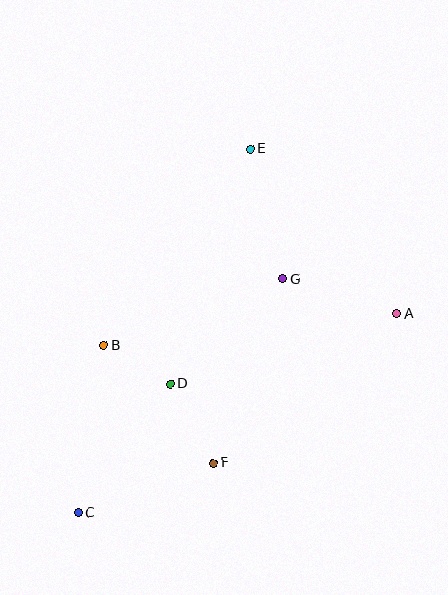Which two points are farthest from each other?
Points C and E are farthest from each other.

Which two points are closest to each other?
Points B and D are closest to each other.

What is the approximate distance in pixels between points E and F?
The distance between E and F is approximately 316 pixels.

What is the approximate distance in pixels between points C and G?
The distance between C and G is approximately 311 pixels.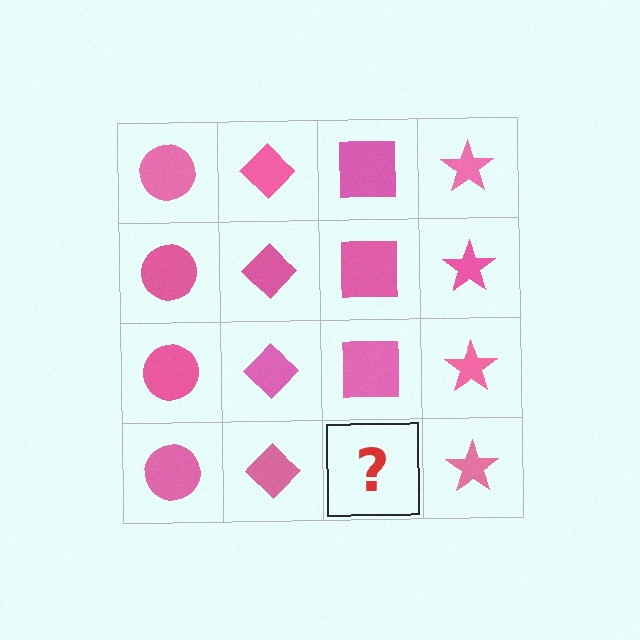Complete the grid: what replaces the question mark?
The question mark should be replaced with a pink square.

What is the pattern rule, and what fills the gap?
The rule is that each column has a consistent shape. The gap should be filled with a pink square.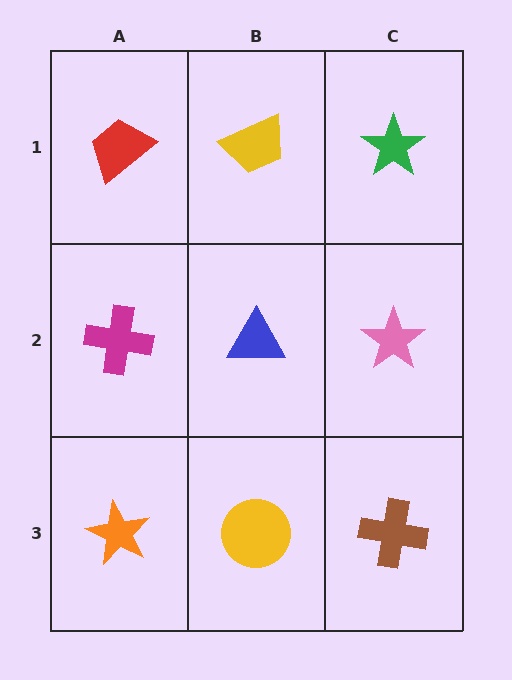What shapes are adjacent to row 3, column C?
A pink star (row 2, column C), a yellow circle (row 3, column B).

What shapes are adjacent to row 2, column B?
A yellow trapezoid (row 1, column B), a yellow circle (row 3, column B), a magenta cross (row 2, column A), a pink star (row 2, column C).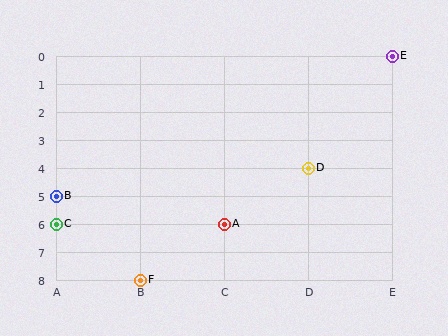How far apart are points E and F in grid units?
Points E and F are 3 columns and 8 rows apart (about 8.5 grid units diagonally).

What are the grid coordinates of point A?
Point A is at grid coordinates (C, 6).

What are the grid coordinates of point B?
Point B is at grid coordinates (A, 5).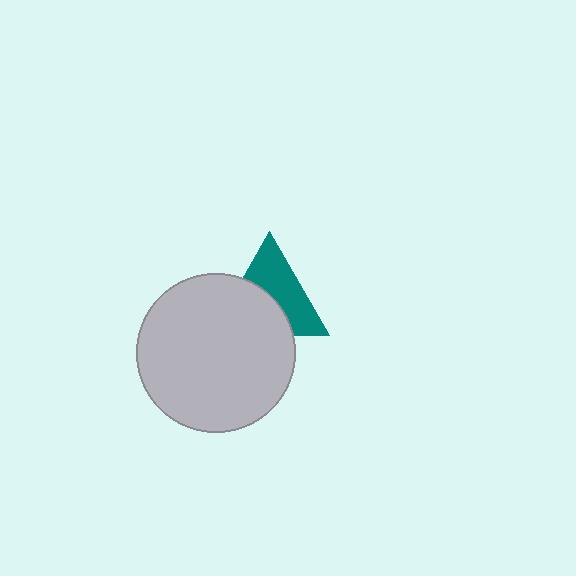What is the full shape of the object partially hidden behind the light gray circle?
The partially hidden object is a teal triangle.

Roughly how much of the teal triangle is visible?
About half of it is visible (roughly 53%).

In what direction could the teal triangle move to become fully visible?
The teal triangle could move up. That would shift it out from behind the light gray circle entirely.